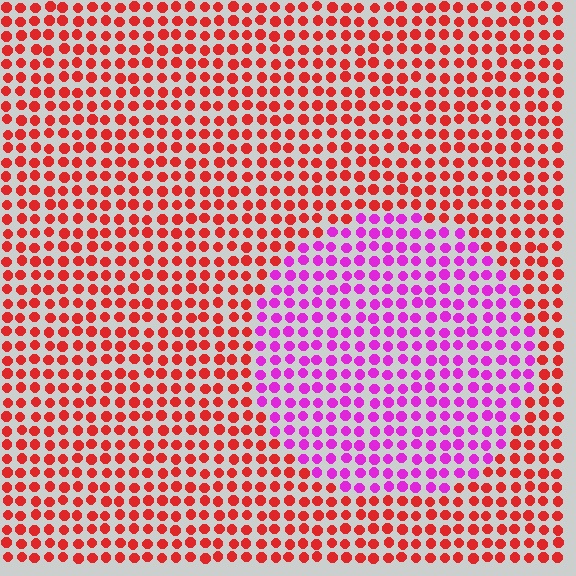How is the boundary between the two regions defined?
The boundary is defined purely by a slight shift in hue (about 58 degrees). Spacing, size, and orientation are identical on both sides.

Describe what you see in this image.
The image is filled with small red elements in a uniform arrangement. A circle-shaped region is visible where the elements are tinted to a slightly different hue, forming a subtle color boundary.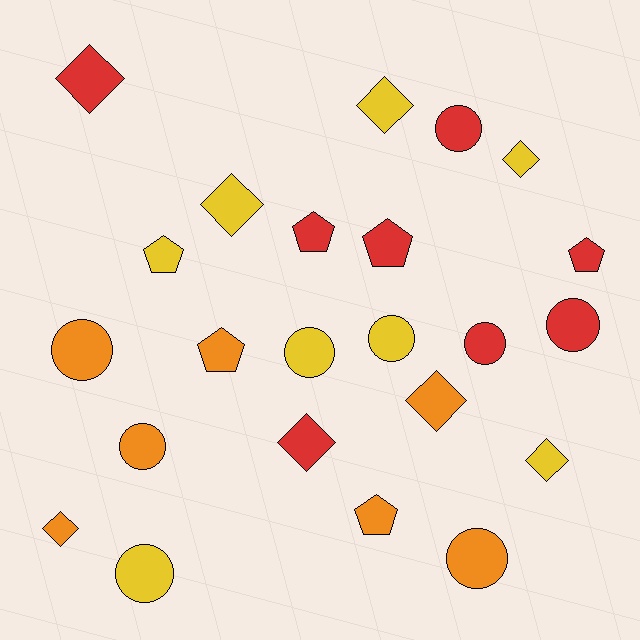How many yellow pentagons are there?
There is 1 yellow pentagon.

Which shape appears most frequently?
Circle, with 9 objects.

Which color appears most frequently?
Yellow, with 8 objects.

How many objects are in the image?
There are 23 objects.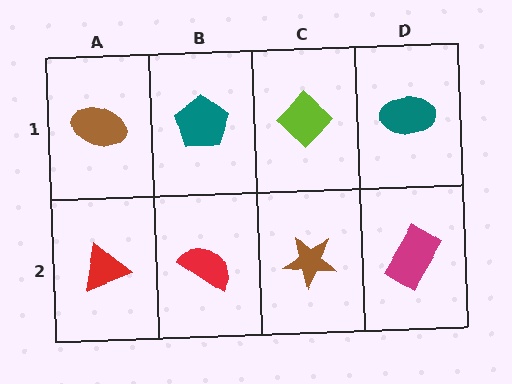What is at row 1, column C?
A lime diamond.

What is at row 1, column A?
A brown ellipse.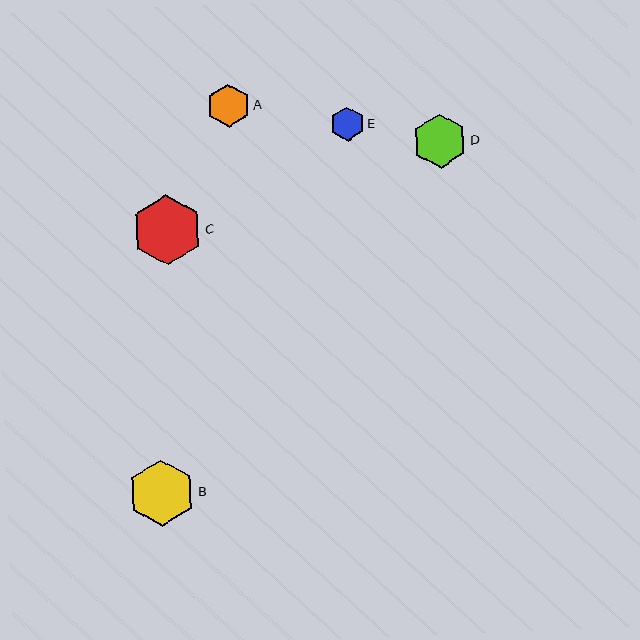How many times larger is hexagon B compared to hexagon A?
Hexagon B is approximately 1.5 times the size of hexagon A.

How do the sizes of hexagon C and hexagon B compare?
Hexagon C and hexagon B are approximately the same size.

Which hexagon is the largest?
Hexagon C is the largest with a size of approximately 70 pixels.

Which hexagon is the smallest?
Hexagon E is the smallest with a size of approximately 34 pixels.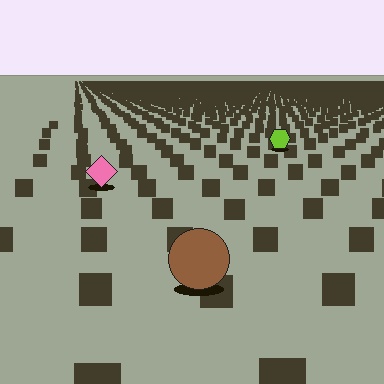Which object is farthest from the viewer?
The lime hexagon is farthest from the viewer. It appears smaller and the ground texture around it is denser.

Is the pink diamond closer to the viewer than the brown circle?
No. The brown circle is closer — you can tell from the texture gradient: the ground texture is coarser near it.